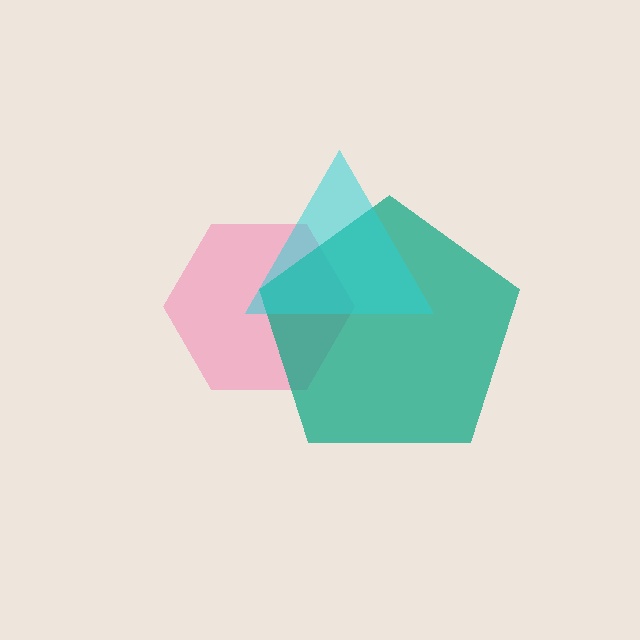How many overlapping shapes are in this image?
There are 3 overlapping shapes in the image.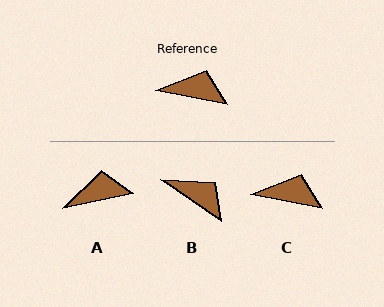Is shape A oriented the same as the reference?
No, it is off by about 23 degrees.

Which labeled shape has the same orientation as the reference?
C.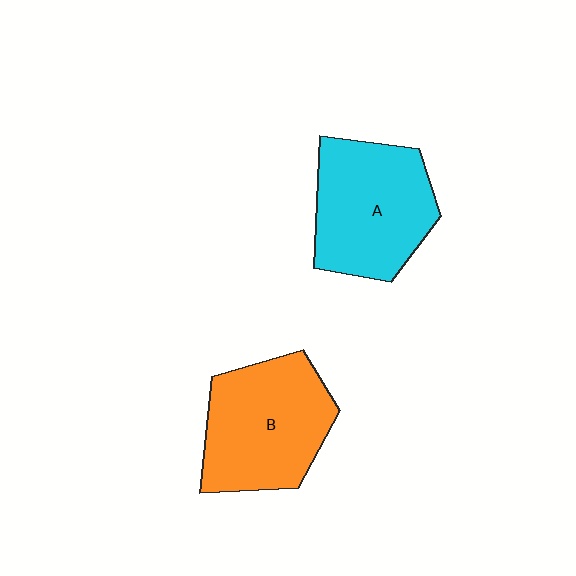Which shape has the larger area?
Shape B (orange).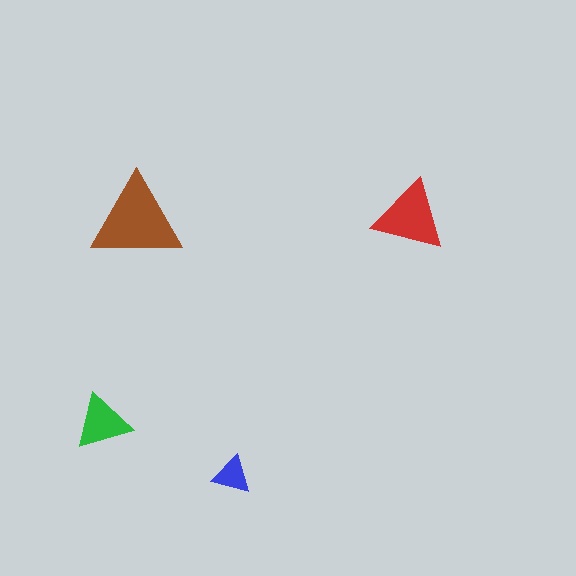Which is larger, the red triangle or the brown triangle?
The brown one.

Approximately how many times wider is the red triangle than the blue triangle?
About 2 times wider.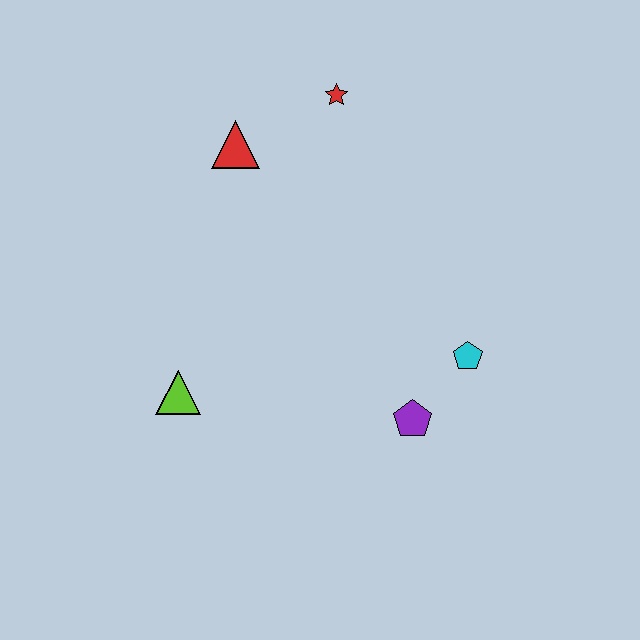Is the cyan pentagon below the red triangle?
Yes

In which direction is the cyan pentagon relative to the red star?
The cyan pentagon is below the red star.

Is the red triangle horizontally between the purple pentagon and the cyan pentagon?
No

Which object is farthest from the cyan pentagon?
The red triangle is farthest from the cyan pentagon.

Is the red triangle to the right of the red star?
No